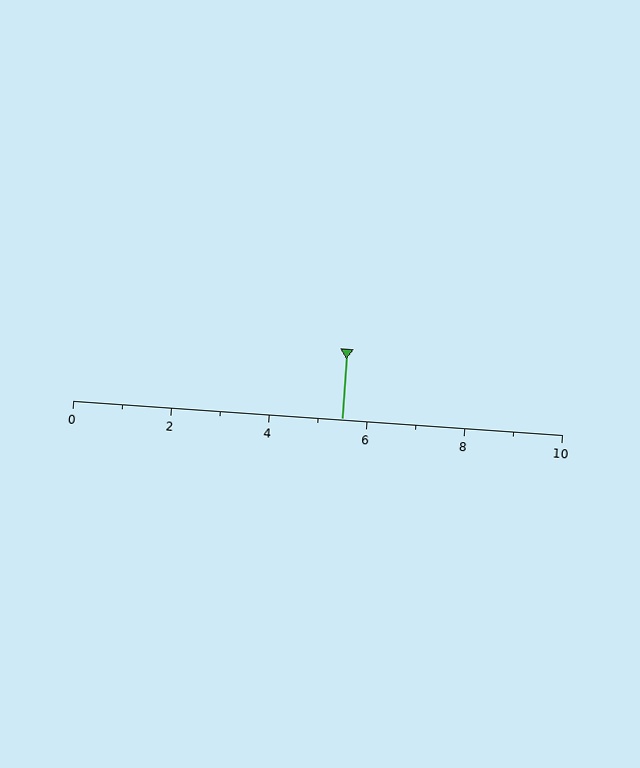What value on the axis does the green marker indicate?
The marker indicates approximately 5.5.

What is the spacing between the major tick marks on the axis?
The major ticks are spaced 2 apart.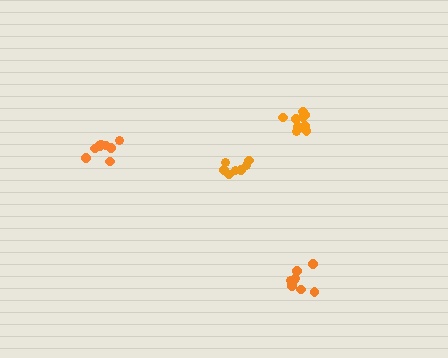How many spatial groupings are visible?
There are 4 spatial groupings.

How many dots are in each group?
Group 1: 10 dots, Group 2: 7 dots, Group 3: 9 dots, Group 4: 9 dots (35 total).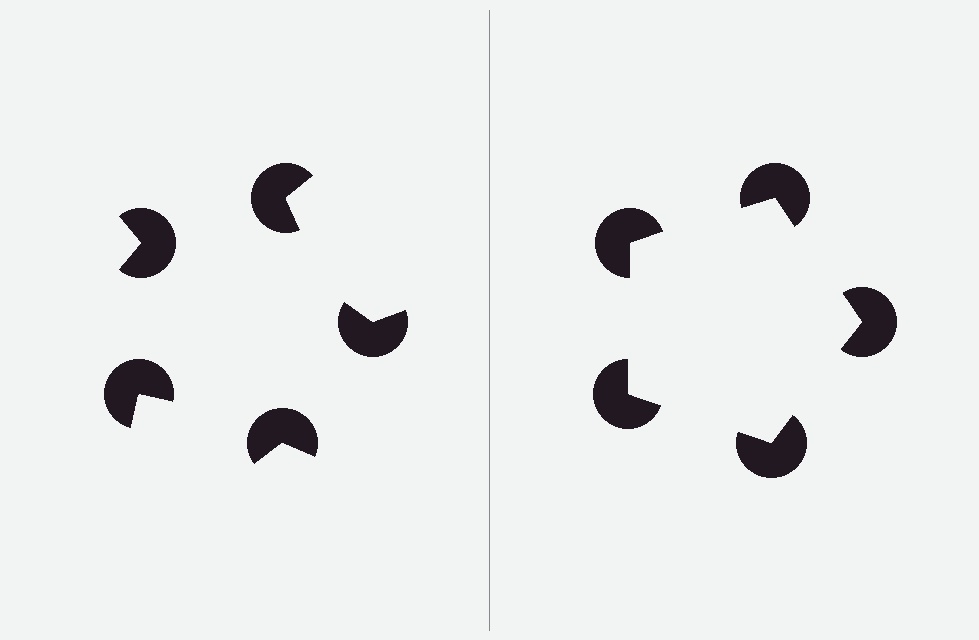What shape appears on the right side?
An illusory pentagon.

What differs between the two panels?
The pac-man discs are positioned identically on both sides; only the wedge orientations differ. On the right they align to a pentagon; on the left they are misaligned.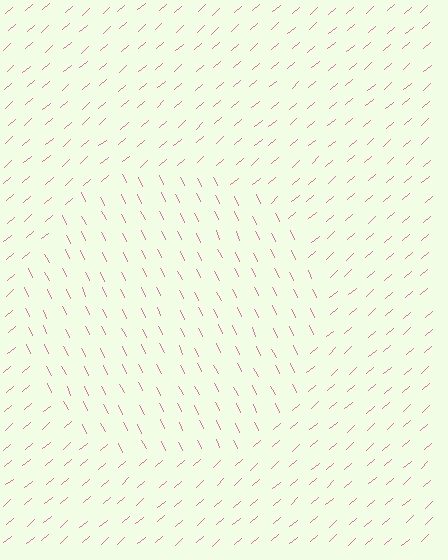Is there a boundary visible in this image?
Yes, there is a texture boundary formed by a change in line orientation.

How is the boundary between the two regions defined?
The boundary is defined purely by a change in line orientation (approximately 75 degrees difference). All lines are the same color and thickness.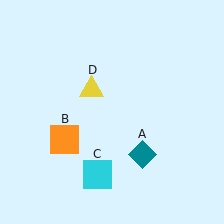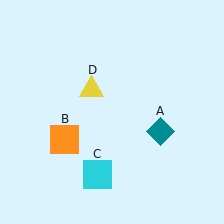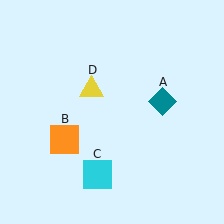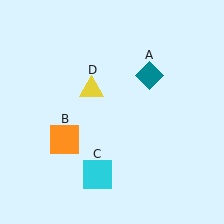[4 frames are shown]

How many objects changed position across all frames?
1 object changed position: teal diamond (object A).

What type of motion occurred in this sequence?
The teal diamond (object A) rotated counterclockwise around the center of the scene.